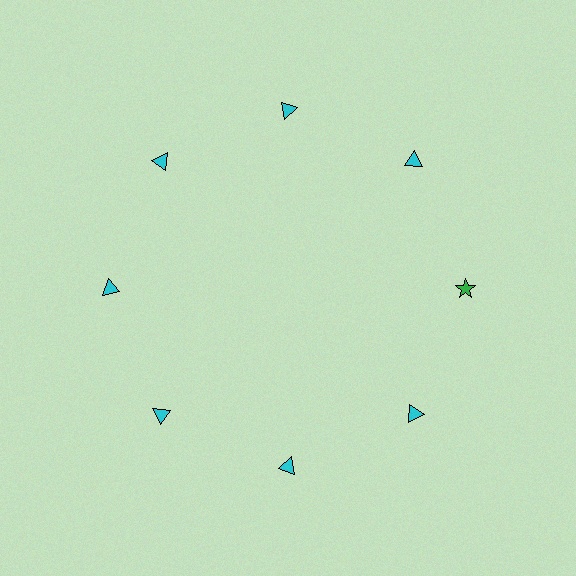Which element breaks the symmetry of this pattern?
The green star at roughly the 3 o'clock position breaks the symmetry. All other shapes are cyan triangles.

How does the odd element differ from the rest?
It differs in both color (green instead of cyan) and shape (star instead of triangle).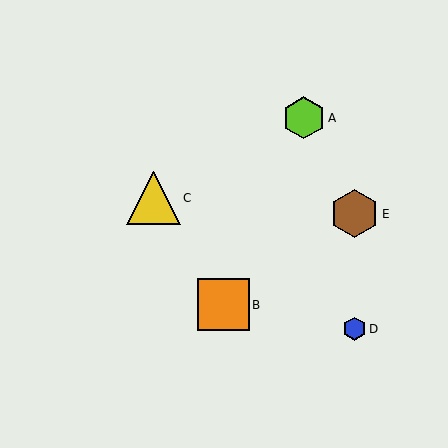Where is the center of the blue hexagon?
The center of the blue hexagon is at (355, 329).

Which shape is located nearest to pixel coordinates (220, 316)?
The orange square (labeled B) at (223, 305) is nearest to that location.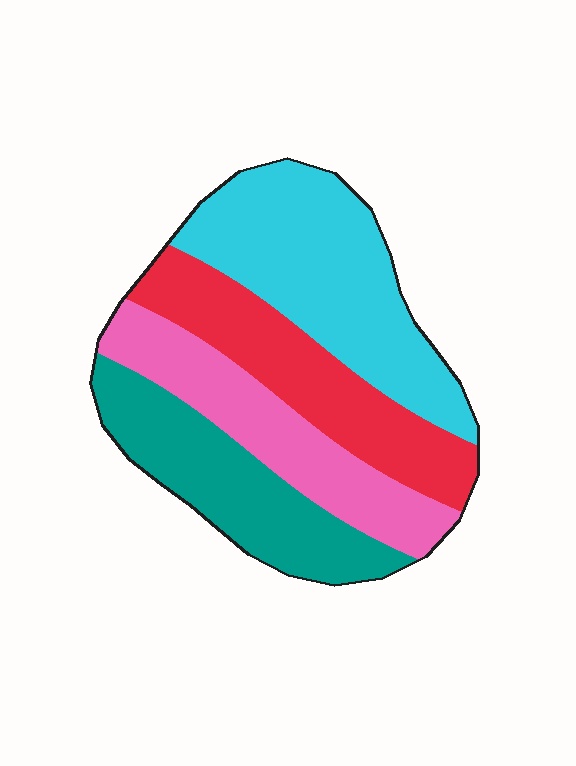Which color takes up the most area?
Cyan, at roughly 30%.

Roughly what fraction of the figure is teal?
Teal covers about 25% of the figure.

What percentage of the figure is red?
Red takes up about one quarter (1/4) of the figure.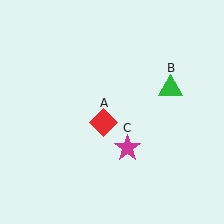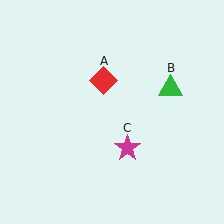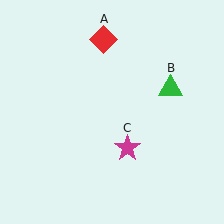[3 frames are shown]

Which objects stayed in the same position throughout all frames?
Green triangle (object B) and magenta star (object C) remained stationary.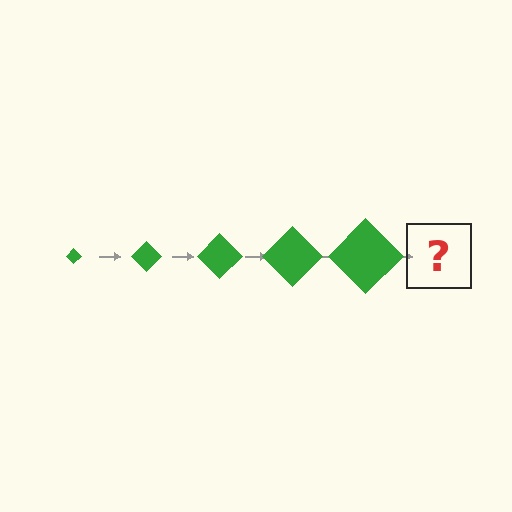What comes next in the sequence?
The next element should be a green diamond, larger than the previous one.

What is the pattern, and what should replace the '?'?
The pattern is that the diamond gets progressively larger each step. The '?' should be a green diamond, larger than the previous one.